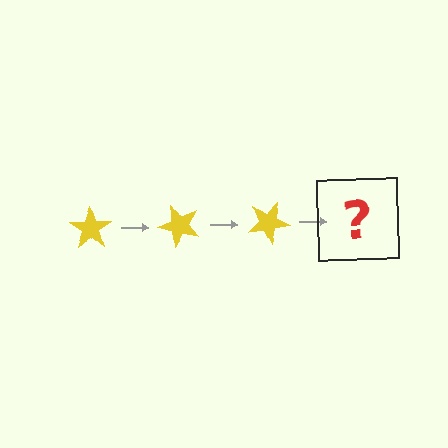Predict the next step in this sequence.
The next step is a yellow star rotated 150 degrees.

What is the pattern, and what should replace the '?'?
The pattern is that the star rotates 50 degrees each step. The '?' should be a yellow star rotated 150 degrees.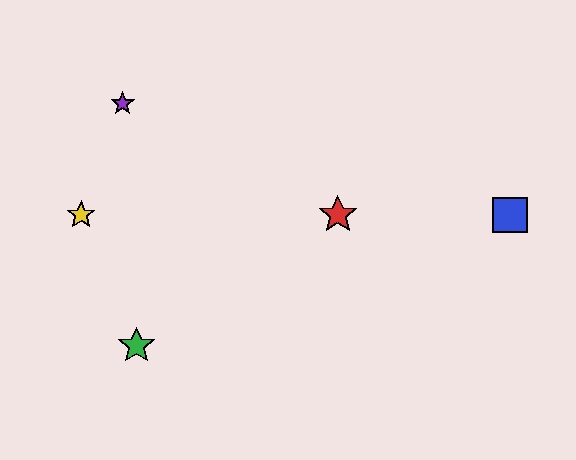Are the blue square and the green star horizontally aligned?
No, the blue square is at y≈215 and the green star is at y≈346.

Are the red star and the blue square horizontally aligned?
Yes, both are at y≈215.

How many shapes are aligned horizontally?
3 shapes (the red star, the blue square, the yellow star) are aligned horizontally.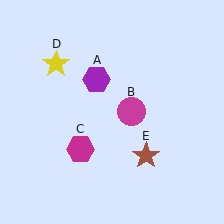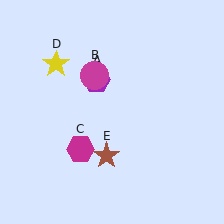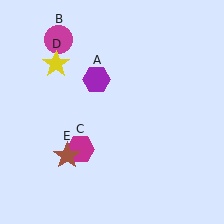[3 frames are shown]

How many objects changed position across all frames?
2 objects changed position: magenta circle (object B), brown star (object E).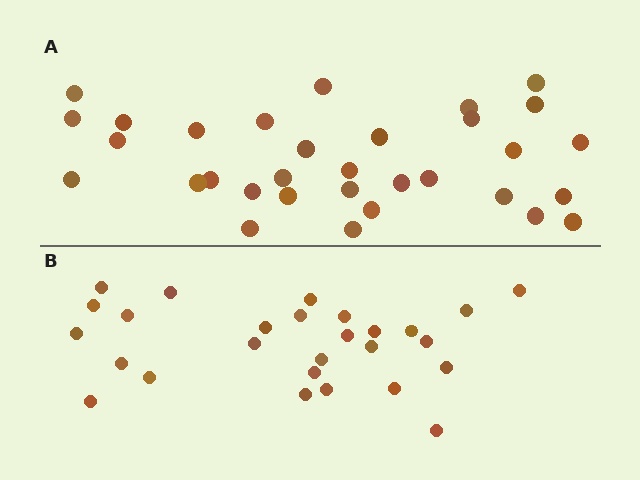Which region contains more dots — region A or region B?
Region A (the top region) has more dots.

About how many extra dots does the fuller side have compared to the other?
Region A has about 5 more dots than region B.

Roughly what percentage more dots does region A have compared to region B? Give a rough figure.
About 20% more.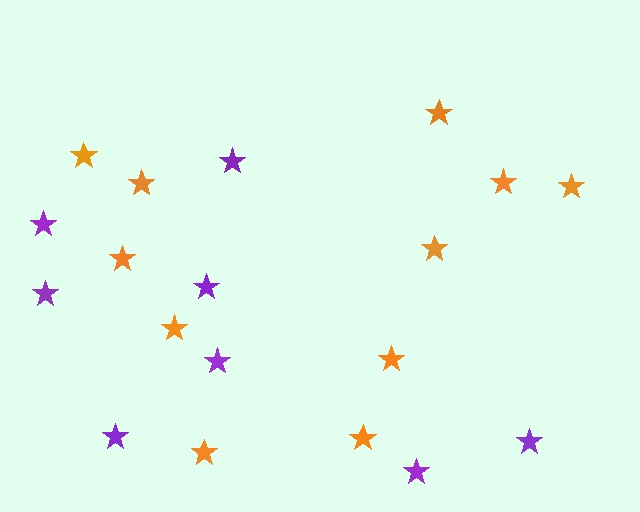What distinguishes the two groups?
There are 2 groups: one group of purple stars (8) and one group of orange stars (11).